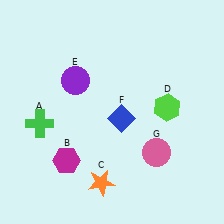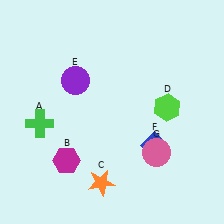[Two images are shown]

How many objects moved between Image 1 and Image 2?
1 object moved between the two images.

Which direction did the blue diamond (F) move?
The blue diamond (F) moved right.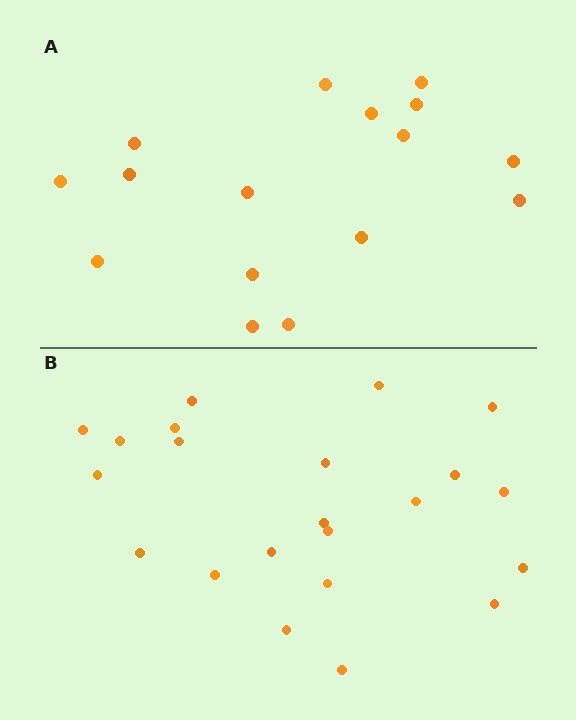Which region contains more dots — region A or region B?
Region B (the bottom region) has more dots.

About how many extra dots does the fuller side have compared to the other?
Region B has about 6 more dots than region A.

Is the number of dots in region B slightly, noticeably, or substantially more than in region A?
Region B has noticeably more, but not dramatically so. The ratio is roughly 1.4 to 1.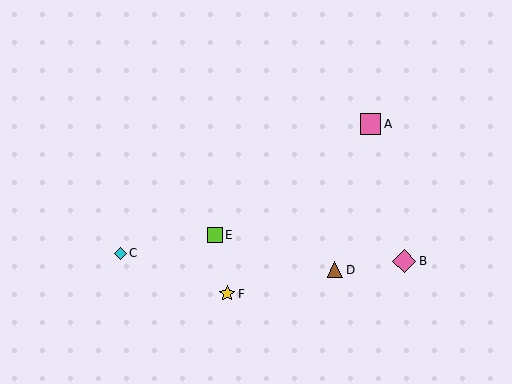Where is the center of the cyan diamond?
The center of the cyan diamond is at (120, 253).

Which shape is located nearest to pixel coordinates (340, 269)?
The brown triangle (labeled D) at (335, 270) is nearest to that location.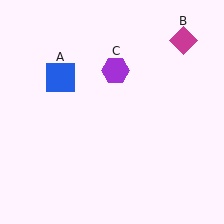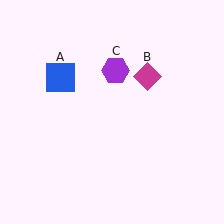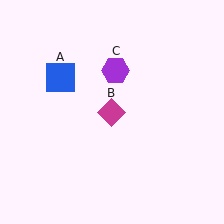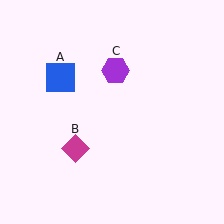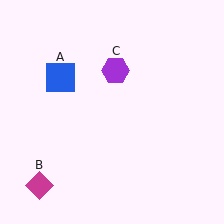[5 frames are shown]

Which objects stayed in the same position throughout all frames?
Blue square (object A) and purple hexagon (object C) remained stationary.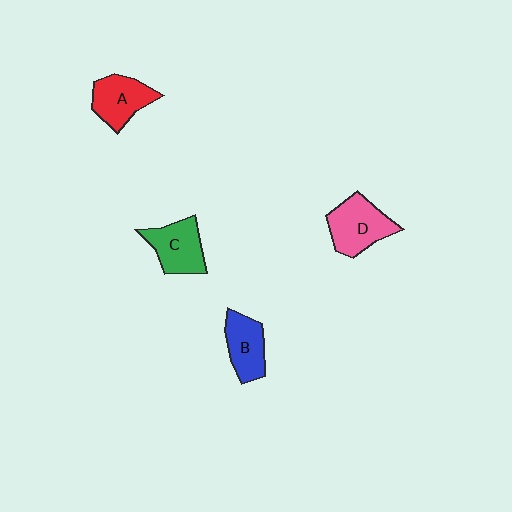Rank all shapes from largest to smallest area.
From largest to smallest: D (pink), C (green), A (red), B (blue).